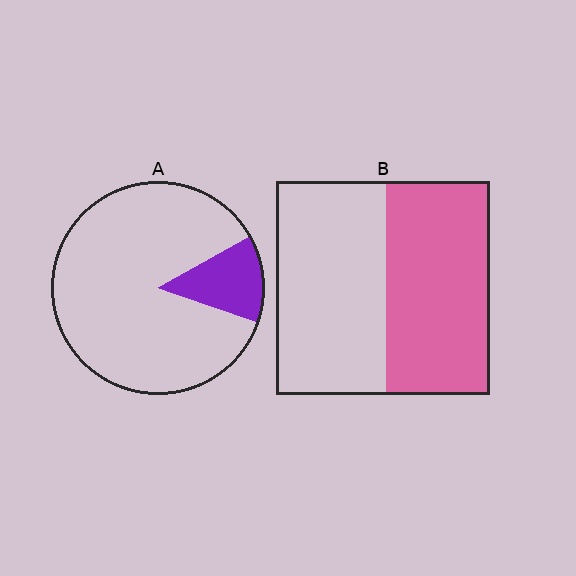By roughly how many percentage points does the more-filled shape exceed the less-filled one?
By roughly 35 percentage points (B over A).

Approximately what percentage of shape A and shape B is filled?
A is approximately 15% and B is approximately 50%.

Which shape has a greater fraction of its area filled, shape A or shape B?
Shape B.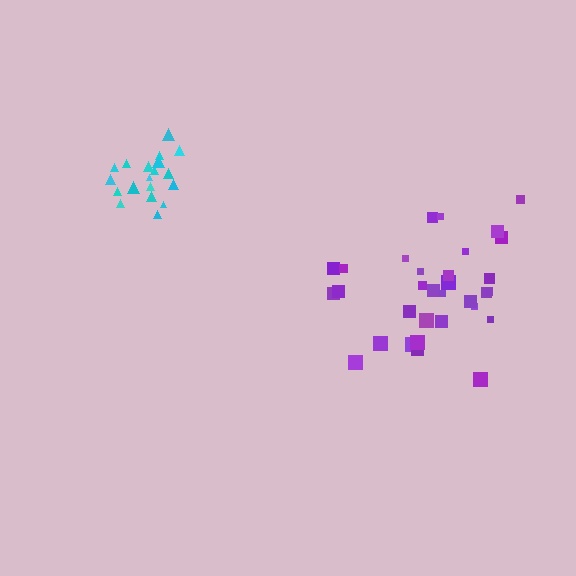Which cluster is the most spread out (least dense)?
Purple.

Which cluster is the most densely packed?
Cyan.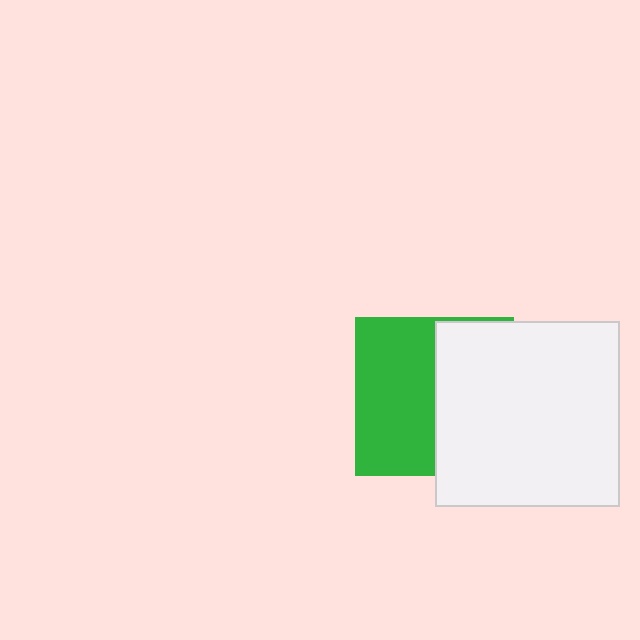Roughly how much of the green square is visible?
About half of it is visible (roughly 52%).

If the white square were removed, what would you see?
You would see the complete green square.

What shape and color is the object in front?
The object in front is a white square.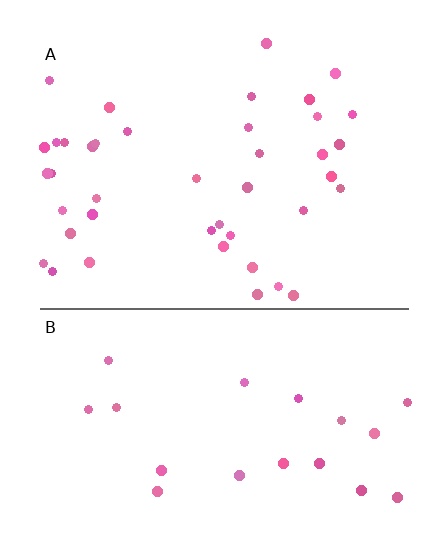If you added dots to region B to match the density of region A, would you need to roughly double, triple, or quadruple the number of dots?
Approximately double.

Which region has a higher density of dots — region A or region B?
A (the top).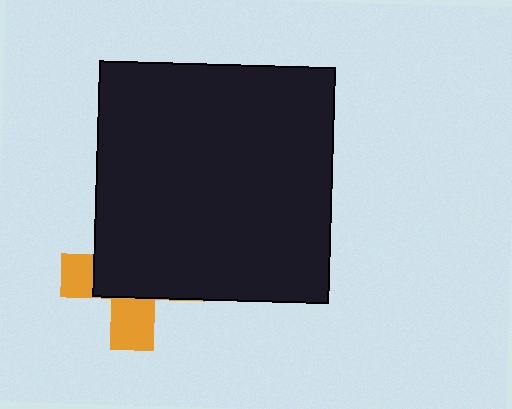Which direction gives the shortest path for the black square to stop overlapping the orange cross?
Moving up gives the shortest separation.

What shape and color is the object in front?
The object in front is a black square.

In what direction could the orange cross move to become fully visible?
The orange cross could move down. That would shift it out from behind the black square entirely.